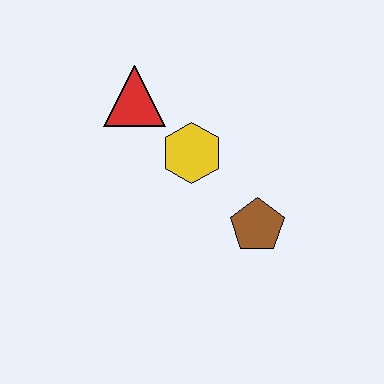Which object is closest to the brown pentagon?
The yellow hexagon is closest to the brown pentagon.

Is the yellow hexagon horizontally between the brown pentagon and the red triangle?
Yes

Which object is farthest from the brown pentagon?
The red triangle is farthest from the brown pentagon.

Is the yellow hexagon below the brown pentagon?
No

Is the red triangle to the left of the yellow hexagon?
Yes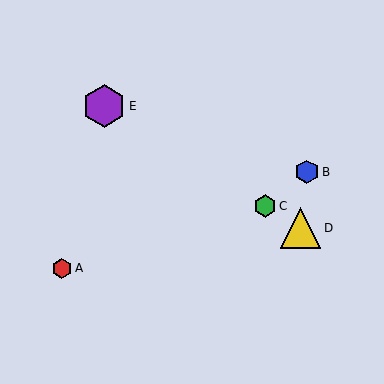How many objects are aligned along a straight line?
3 objects (C, D, E) are aligned along a straight line.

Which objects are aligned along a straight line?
Objects C, D, E are aligned along a straight line.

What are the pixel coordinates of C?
Object C is at (265, 206).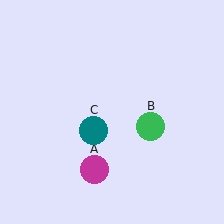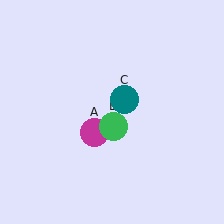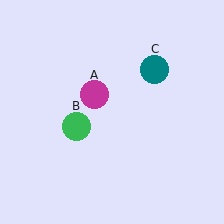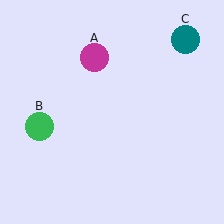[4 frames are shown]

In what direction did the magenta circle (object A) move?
The magenta circle (object A) moved up.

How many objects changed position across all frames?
3 objects changed position: magenta circle (object A), green circle (object B), teal circle (object C).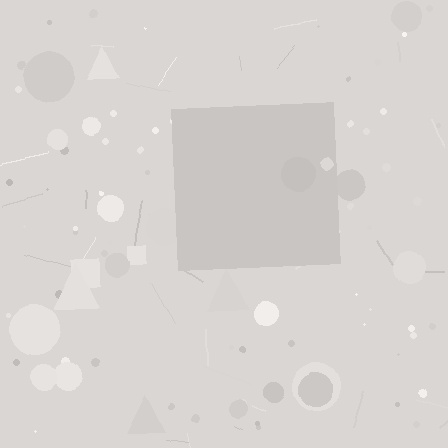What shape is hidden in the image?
A square is hidden in the image.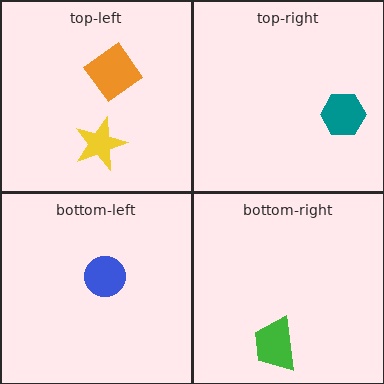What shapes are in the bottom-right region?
The green trapezoid.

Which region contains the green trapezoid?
The bottom-right region.